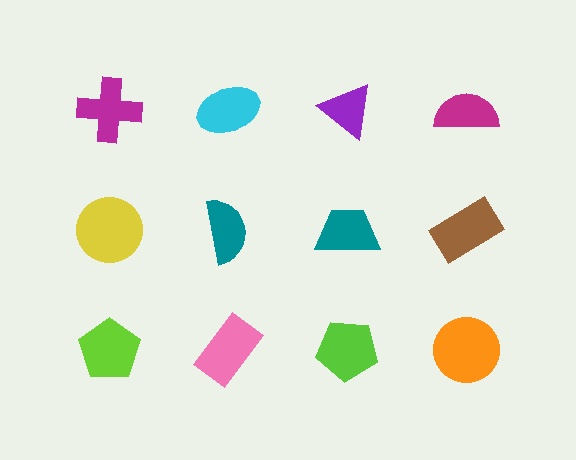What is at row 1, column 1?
A magenta cross.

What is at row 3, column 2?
A pink rectangle.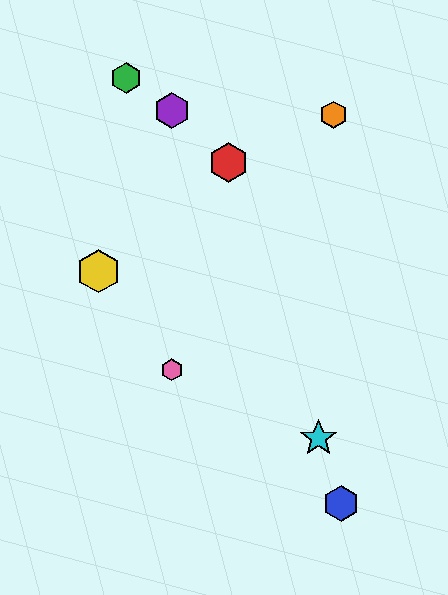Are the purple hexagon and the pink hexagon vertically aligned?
Yes, both are at x≈172.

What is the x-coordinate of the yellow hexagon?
The yellow hexagon is at x≈98.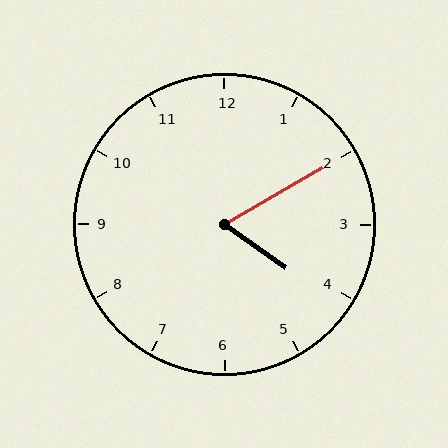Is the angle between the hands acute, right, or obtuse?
It is acute.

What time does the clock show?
4:10.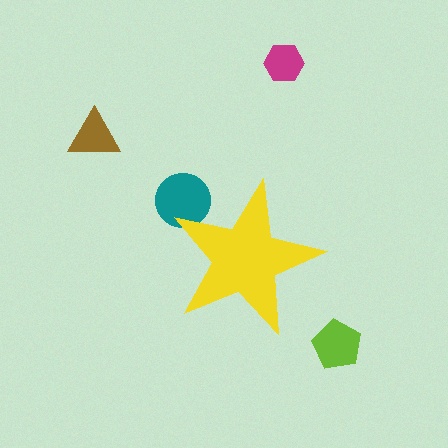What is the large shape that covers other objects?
A yellow star.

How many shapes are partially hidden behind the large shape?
1 shape is partially hidden.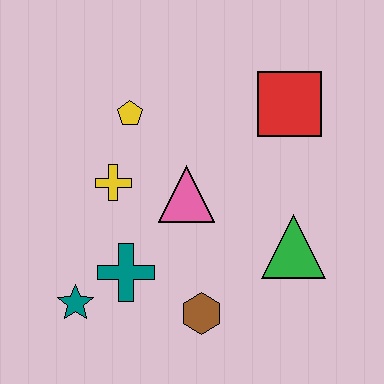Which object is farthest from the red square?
The teal star is farthest from the red square.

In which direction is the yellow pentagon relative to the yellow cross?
The yellow pentagon is above the yellow cross.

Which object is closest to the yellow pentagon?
The yellow cross is closest to the yellow pentagon.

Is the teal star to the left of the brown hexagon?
Yes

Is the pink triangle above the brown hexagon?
Yes